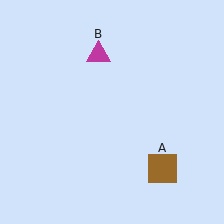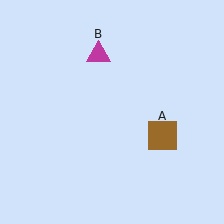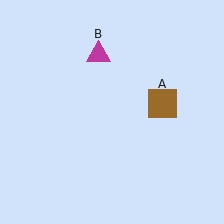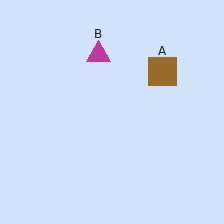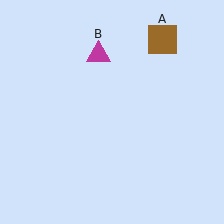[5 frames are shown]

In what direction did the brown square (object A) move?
The brown square (object A) moved up.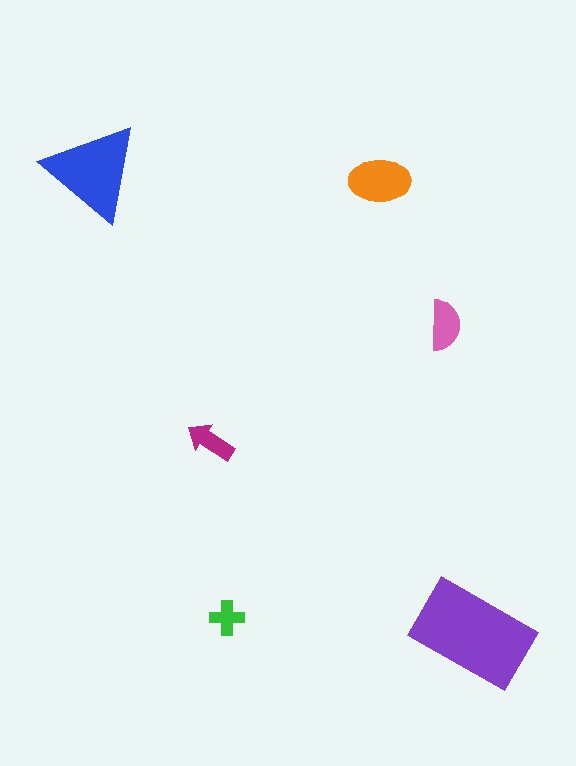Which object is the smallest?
The green cross.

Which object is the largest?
The purple rectangle.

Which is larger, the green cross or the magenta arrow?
The magenta arrow.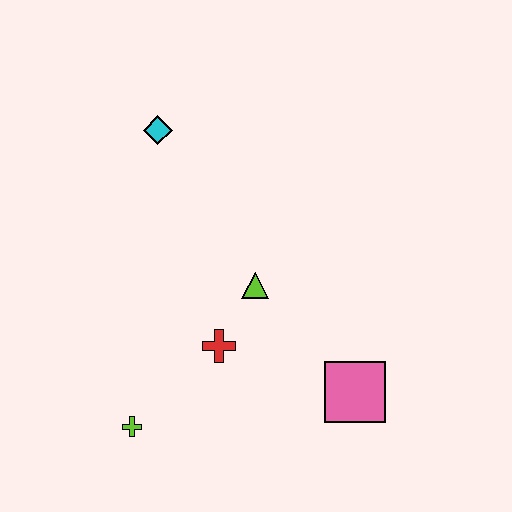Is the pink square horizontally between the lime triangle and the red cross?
No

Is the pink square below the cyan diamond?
Yes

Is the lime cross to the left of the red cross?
Yes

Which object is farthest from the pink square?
The cyan diamond is farthest from the pink square.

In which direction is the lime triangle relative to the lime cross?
The lime triangle is above the lime cross.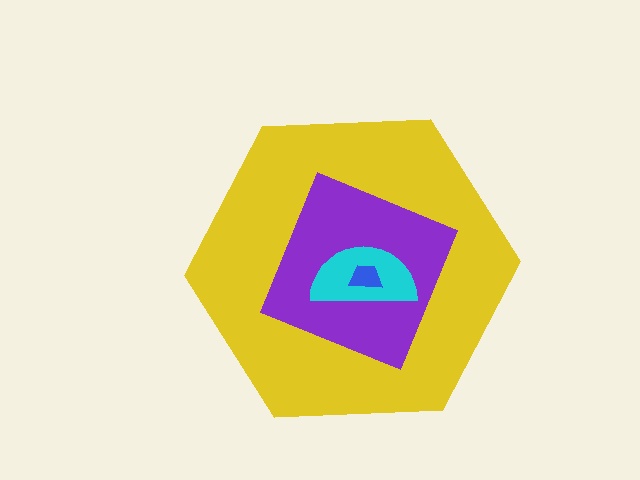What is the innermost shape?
The blue trapezoid.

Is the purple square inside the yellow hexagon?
Yes.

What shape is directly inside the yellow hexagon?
The purple square.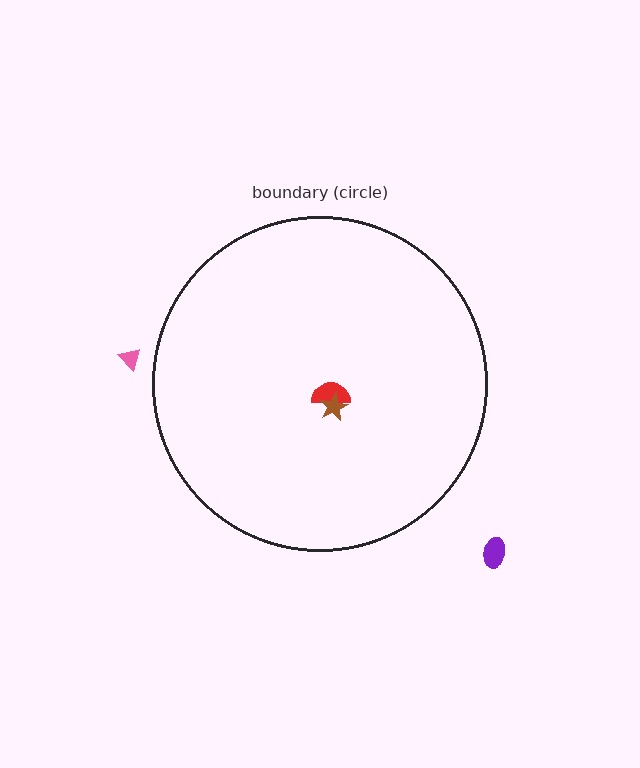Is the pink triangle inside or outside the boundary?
Outside.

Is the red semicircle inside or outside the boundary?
Inside.